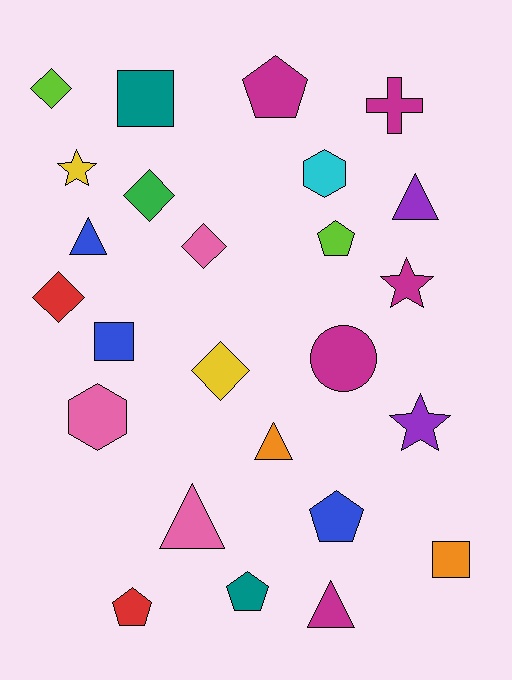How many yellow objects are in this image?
There are 2 yellow objects.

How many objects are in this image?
There are 25 objects.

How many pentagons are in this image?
There are 5 pentagons.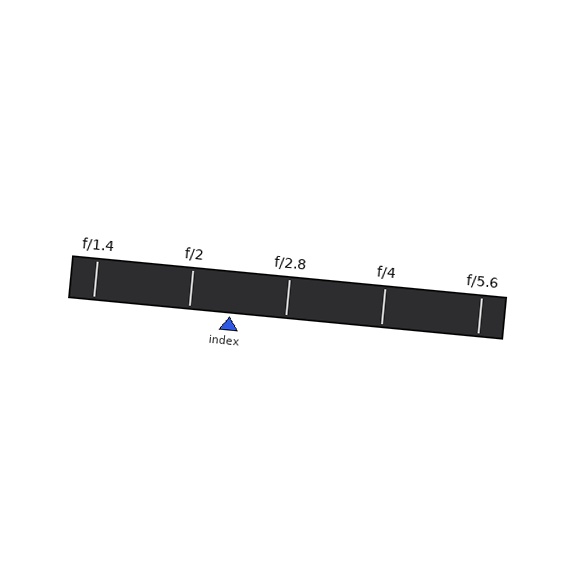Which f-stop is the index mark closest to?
The index mark is closest to f/2.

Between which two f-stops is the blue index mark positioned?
The index mark is between f/2 and f/2.8.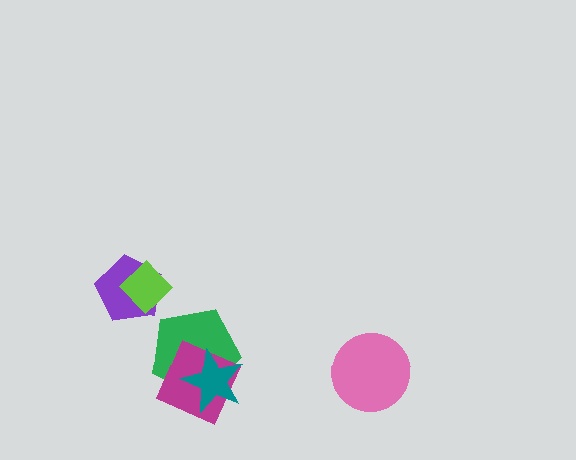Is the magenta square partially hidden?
Yes, it is partially covered by another shape.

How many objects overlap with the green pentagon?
2 objects overlap with the green pentagon.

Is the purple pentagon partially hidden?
Yes, it is partially covered by another shape.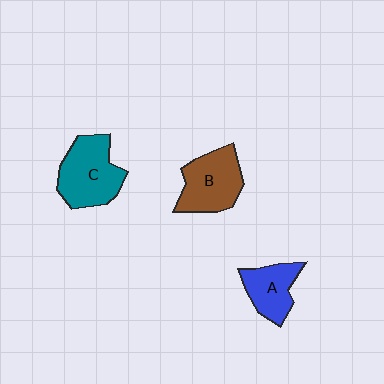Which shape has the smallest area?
Shape A (blue).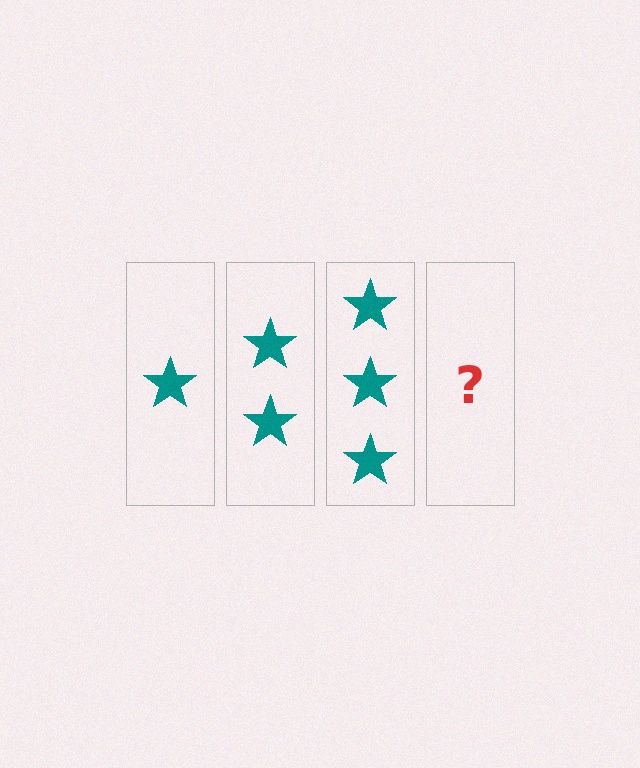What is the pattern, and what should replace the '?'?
The pattern is that each step adds one more star. The '?' should be 4 stars.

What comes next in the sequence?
The next element should be 4 stars.